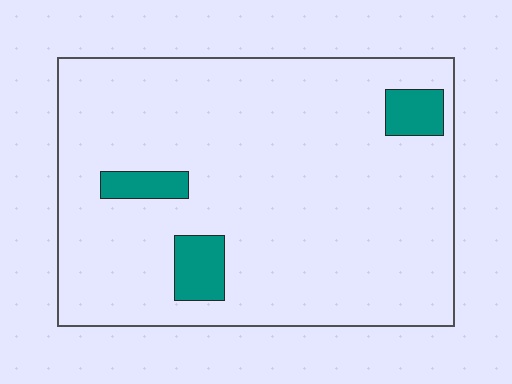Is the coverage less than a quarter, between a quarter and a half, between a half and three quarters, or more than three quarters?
Less than a quarter.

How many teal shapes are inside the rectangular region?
3.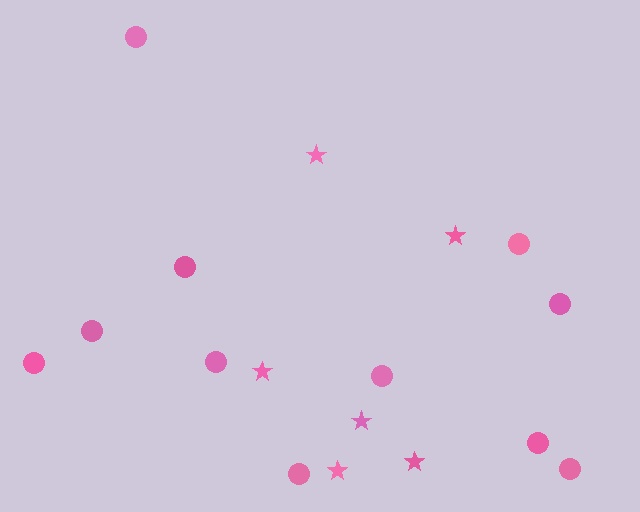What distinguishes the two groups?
There are 2 groups: one group of circles (11) and one group of stars (6).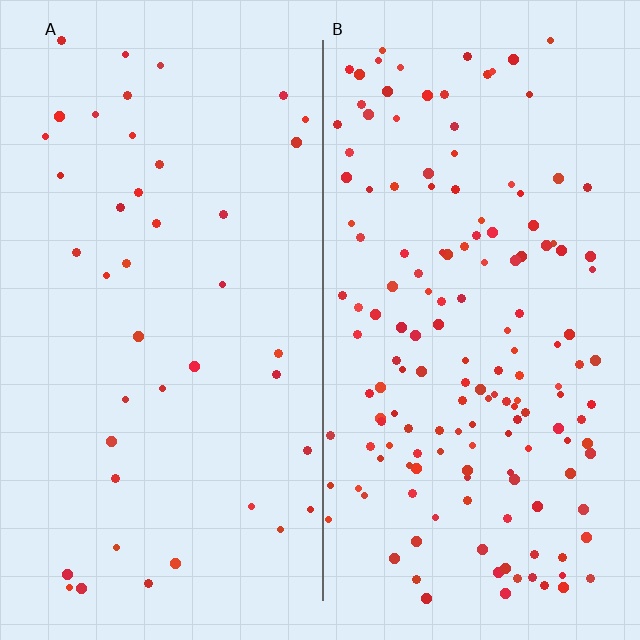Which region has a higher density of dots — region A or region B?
B (the right).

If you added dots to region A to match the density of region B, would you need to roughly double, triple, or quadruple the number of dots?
Approximately quadruple.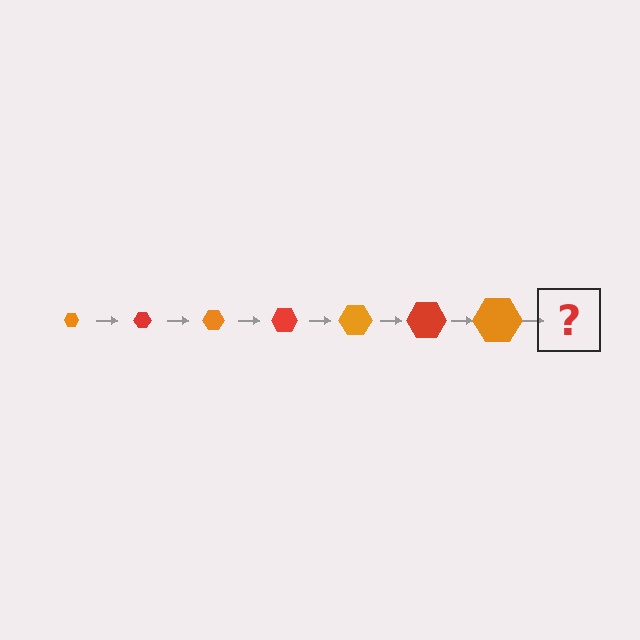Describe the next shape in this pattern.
It should be a red hexagon, larger than the previous one.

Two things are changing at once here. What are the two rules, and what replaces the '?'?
The two rules are that the hexagon grows larger each step and the color cycles through orange and red. The '?' should be a red hexagon, larger than the previous one.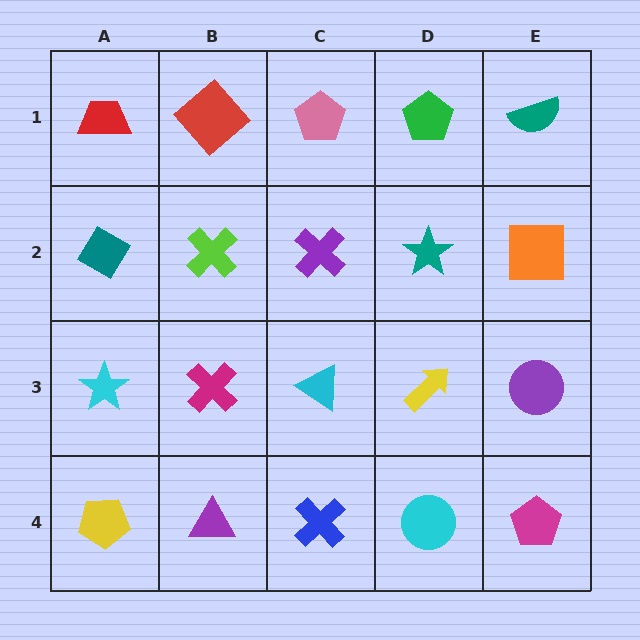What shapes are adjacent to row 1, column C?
A purple cross (row 2, column C), a red diamond (row 1, column B), a green pentagon (row 1, column D).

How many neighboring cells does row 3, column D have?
4.